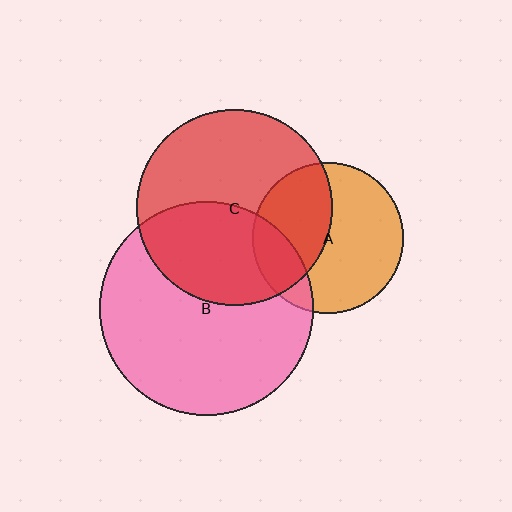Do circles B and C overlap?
Yes.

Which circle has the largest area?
Circle B (pink).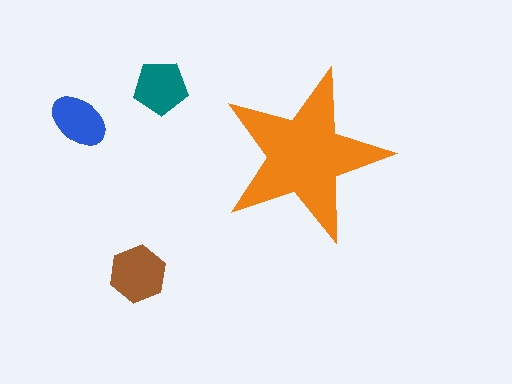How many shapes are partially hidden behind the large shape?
0 shapes are partially hidden.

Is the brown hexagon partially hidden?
No, the brown hexagon is fully visible.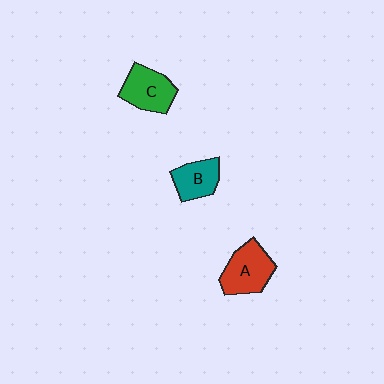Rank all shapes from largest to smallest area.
From largest to smallest: A (red), C (green), B (teal).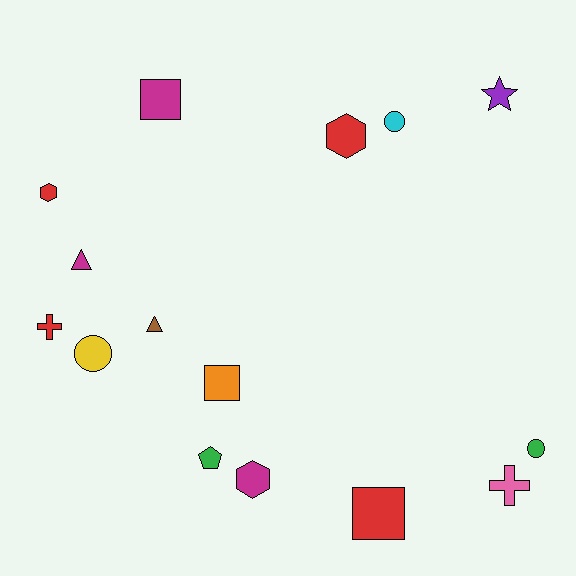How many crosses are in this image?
There are 2 crosses.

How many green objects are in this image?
There are 2 green objects.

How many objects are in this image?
There are 15 objects.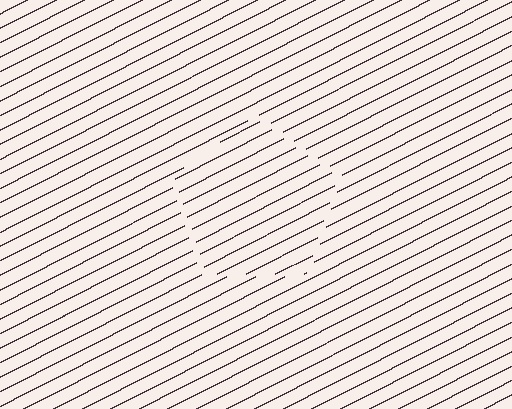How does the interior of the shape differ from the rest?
The interior of the shape contains the same grating, shifted by half a period — the contour is defined by the phase discontinuity where line-ends from the inner and outer gratings abut.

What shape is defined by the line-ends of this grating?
An illusory pentagon. The interior of the shape contains the same grating, shifted by half a period — the contour is defined by the phase discontinuity where line-ends from the inner and outer gratings abut.